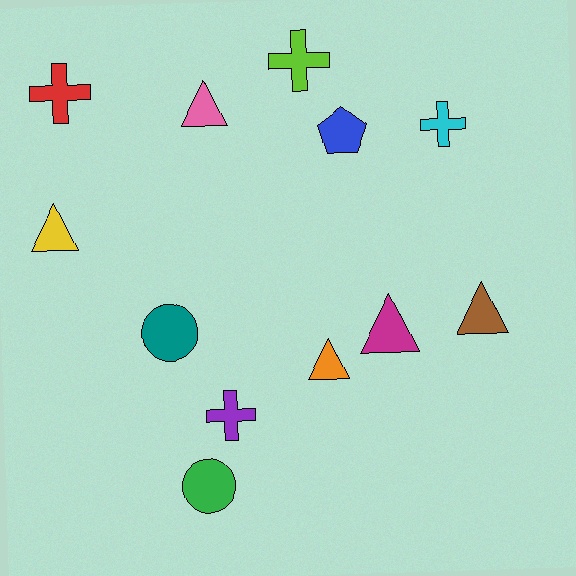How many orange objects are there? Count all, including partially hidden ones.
There is 1 orange object.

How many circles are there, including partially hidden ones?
There are 2 circles.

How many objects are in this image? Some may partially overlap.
There are 12 objects.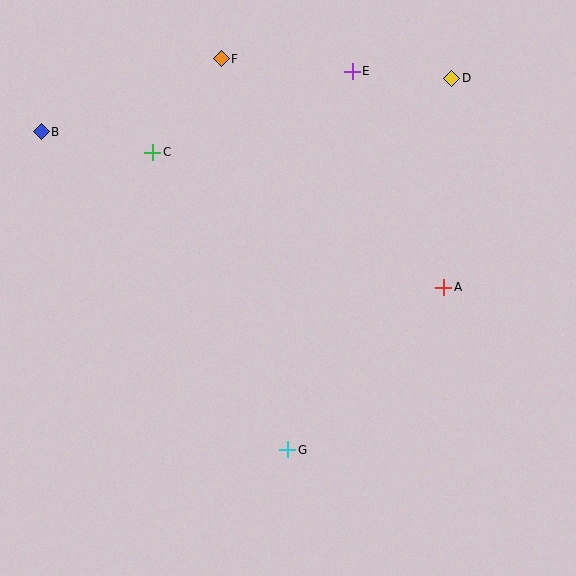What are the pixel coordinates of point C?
Point C is at (153, 152).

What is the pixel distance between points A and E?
The distance between A and E is 235 pixels.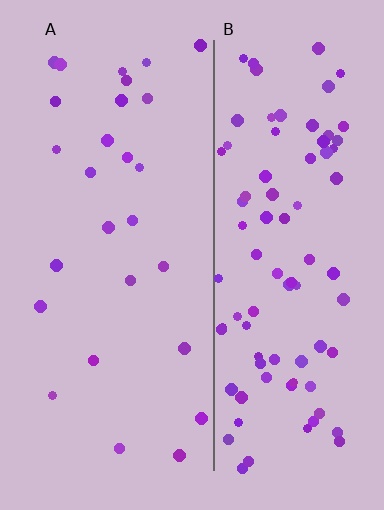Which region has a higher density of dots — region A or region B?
B (the right).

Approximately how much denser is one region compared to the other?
Approximately 3.3× — region B over region A.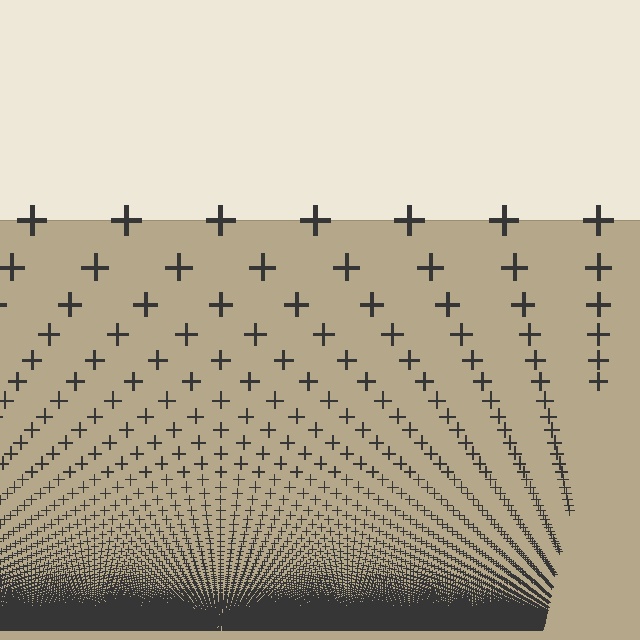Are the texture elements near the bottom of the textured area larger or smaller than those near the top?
Smaller. The gradient is inverted — elements near the bottom are smaller and denser.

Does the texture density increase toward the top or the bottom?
Density increases toward the bottom.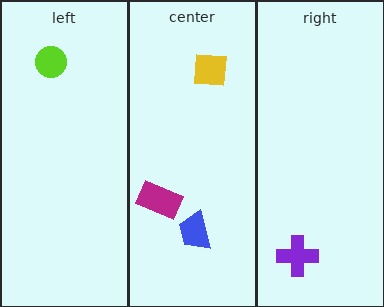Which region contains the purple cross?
The right region.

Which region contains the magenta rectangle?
The center region.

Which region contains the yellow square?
The center region.